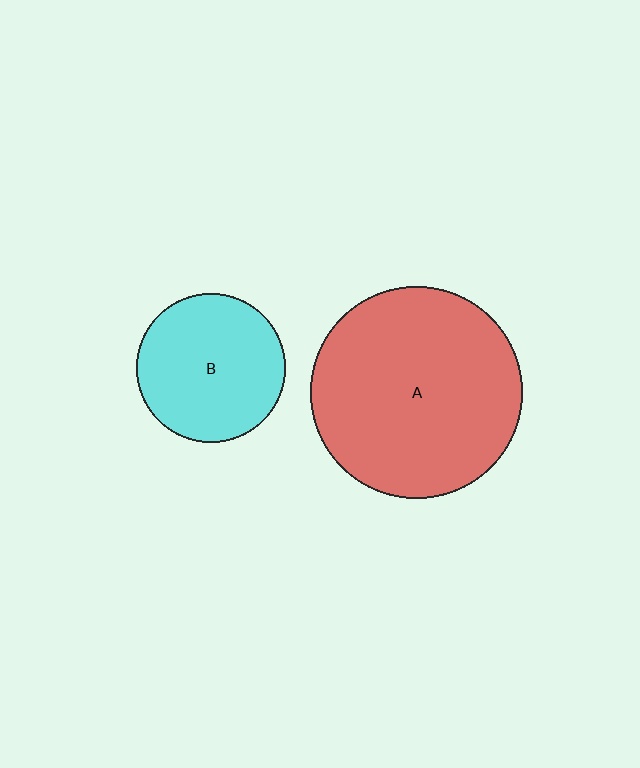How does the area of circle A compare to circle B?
Approximately 2.0 times.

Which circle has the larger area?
Circle A (red).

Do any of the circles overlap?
No, none of the circles overlap.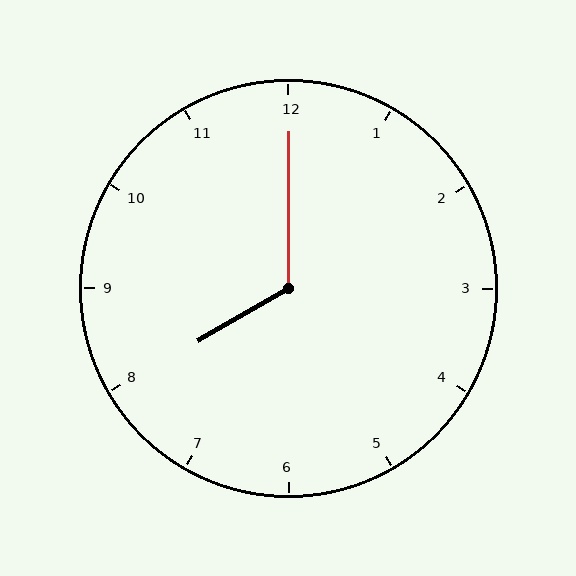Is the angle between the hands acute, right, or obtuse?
It is obtuse.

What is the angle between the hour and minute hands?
Approximately 120 degrees.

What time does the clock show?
8:00.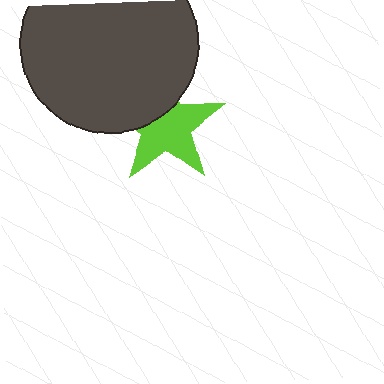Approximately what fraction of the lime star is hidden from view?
Roughly 34% of the lime star is hidden behind the dark gray circle.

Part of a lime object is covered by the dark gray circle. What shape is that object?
It is a star.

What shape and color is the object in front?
The object in front is a dark gray circle.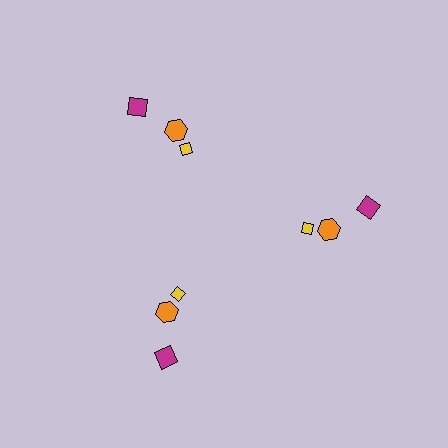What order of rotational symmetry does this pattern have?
This pattern has 3-fold rotational symmetry.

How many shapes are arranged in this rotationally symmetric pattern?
There are 9 shapes, arranged in 3 groups of 3.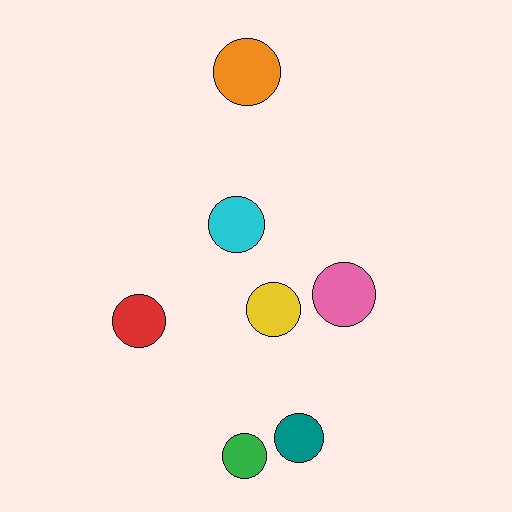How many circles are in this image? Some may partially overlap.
There are 7 circles.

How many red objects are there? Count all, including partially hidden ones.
There is 1 red object.